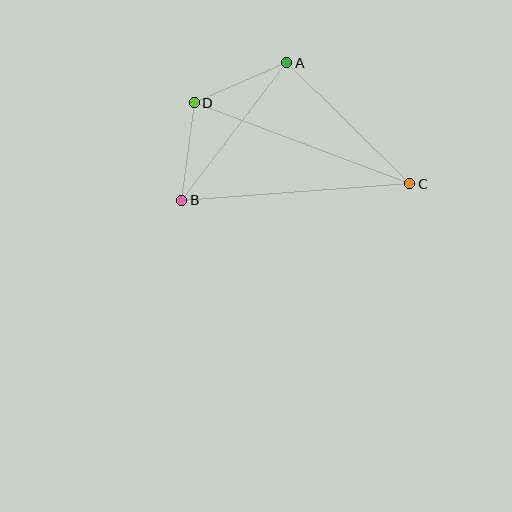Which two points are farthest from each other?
Points C and D are farthest from each other.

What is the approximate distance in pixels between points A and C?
The distance between A and C is approximately 173 pixels.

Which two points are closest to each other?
Points B and D are closest to each other.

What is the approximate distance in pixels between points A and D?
The distance between A and D is approximately 101 pixels.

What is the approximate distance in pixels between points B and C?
The distance between B and C is approximately 229 pixels.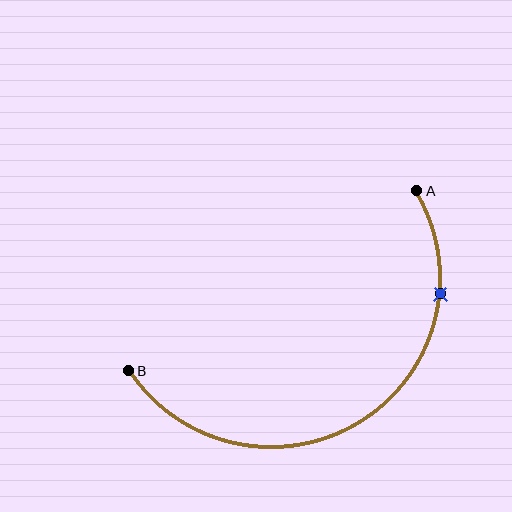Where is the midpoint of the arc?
The arc midpoint is the point on the curve farthest from the straight line joining A and B. It sits below that line.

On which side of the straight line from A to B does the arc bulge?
The arc bulges below the straight line connecting A and B.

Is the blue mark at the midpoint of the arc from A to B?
No. The blue mark lies on the arc but is closer to endpoint A. The arc midpoint would be at the point on the curve equidistant along the arc from both A and B.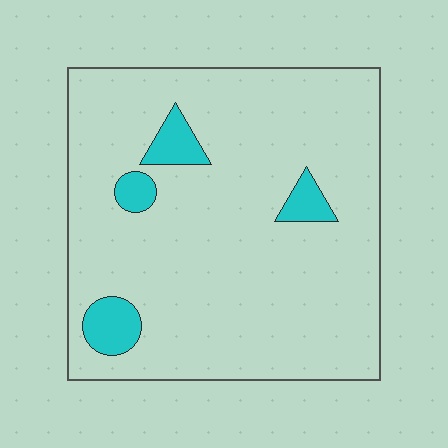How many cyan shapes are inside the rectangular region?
4.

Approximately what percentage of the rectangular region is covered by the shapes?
Approximately 10%.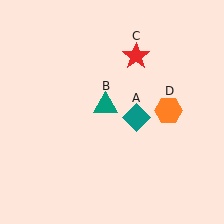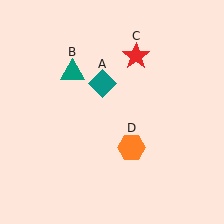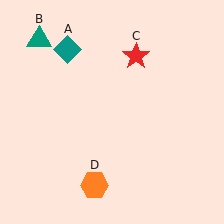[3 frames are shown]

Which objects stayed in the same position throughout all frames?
Red star (object C) remained stationary.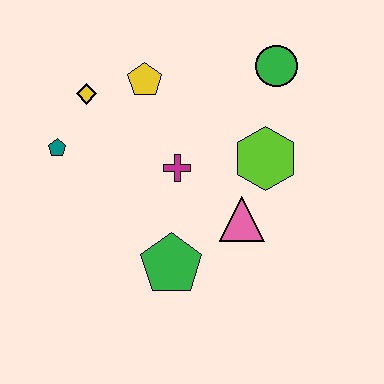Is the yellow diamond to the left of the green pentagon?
Yes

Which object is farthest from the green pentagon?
The green circle is farthest from the green pentagon.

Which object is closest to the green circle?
The lime hexagon is closest to the green circle.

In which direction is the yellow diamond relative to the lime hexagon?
The yellow diamond is to the left of the lime hexagon.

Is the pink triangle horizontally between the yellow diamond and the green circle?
Yes